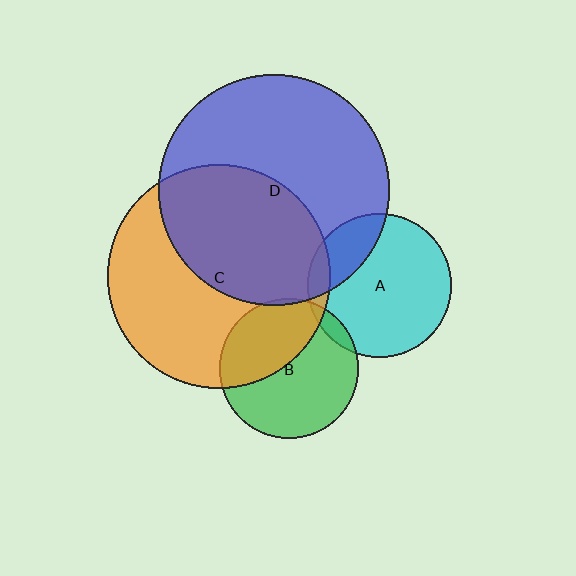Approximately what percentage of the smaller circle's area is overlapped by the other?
Approximately 10%.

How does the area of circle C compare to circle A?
Approximately 2.4 times.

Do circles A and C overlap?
Yes.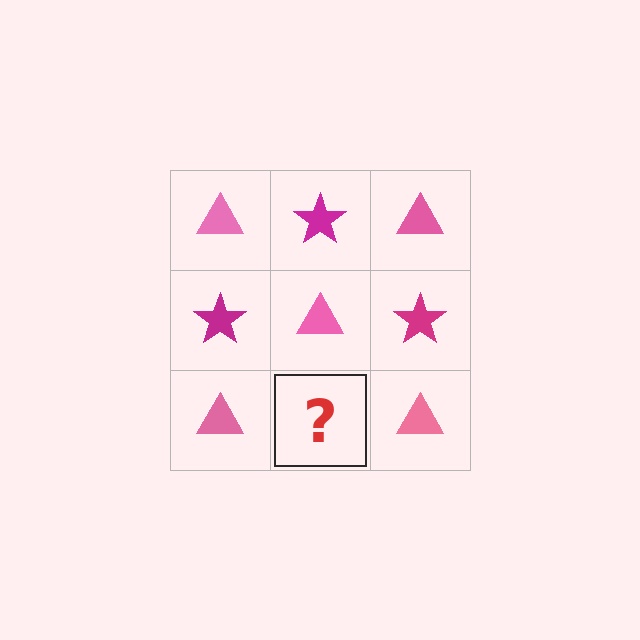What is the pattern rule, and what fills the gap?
The rule is that it alternates pink triangle and magenta star in a checkerboard pattern. The gap should be filled with a magenta star.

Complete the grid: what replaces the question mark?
The question mark should be replaced with a magenta star.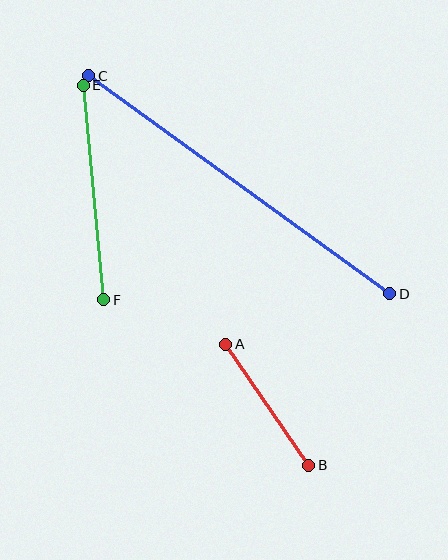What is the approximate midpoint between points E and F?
The midpoint is at approximately (93, 192) pixels.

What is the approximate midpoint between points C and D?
The midpoint is at approximately (239, 185) pixels.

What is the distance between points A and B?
The distance is approximately 147 pixels.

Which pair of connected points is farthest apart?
Points C and D are farthest apart.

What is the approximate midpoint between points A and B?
The midpoint is at approximately (267, 405) pixels.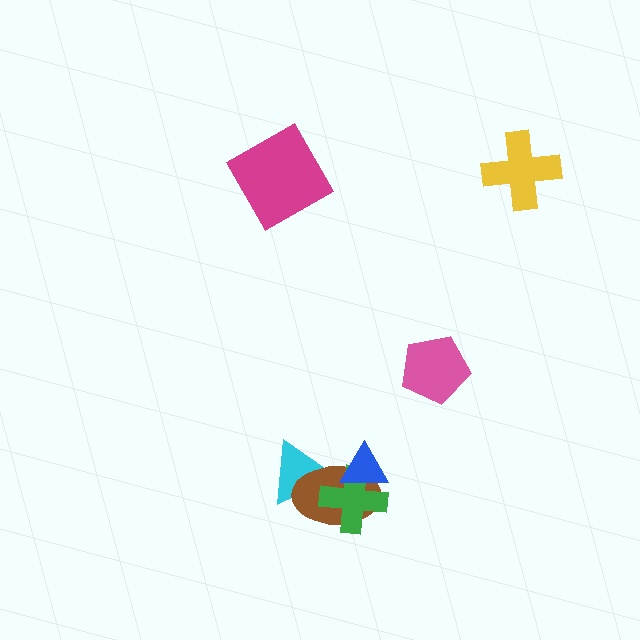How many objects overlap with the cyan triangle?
2 objects overlap with the cyan triangle.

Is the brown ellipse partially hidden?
Yes, it is partially covered by another shape.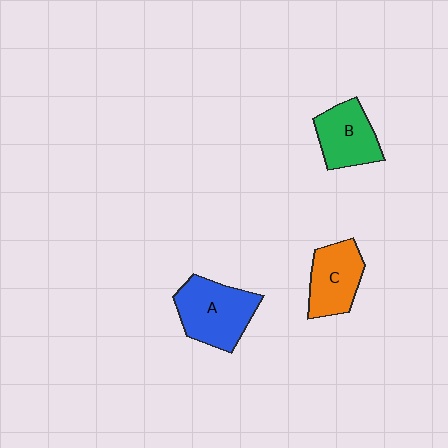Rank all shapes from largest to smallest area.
From largest to smallest: A (blue), C (orange), B (green).